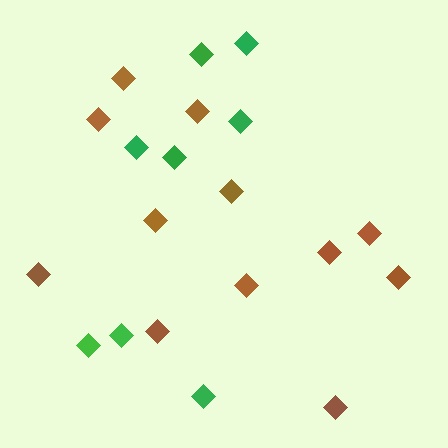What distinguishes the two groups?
There are 2 groups: one group of green diamonds (8) and one group of brown diamonds (12).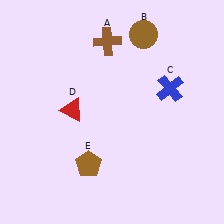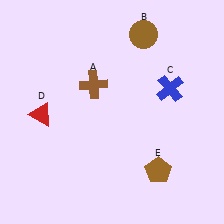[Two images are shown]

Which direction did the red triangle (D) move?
The red triangle (D) moved left.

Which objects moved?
The objects that moved are: the brown cross (A), the red triangle (D), the brown pentagon (E).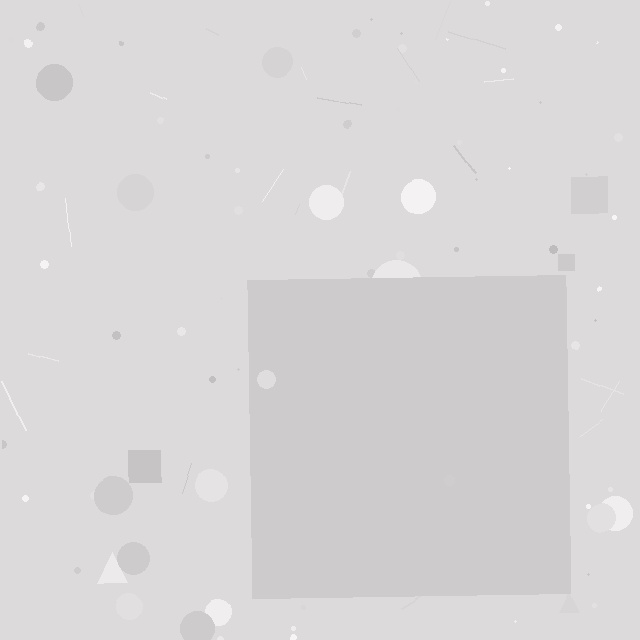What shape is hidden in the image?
A square is hidden in the image.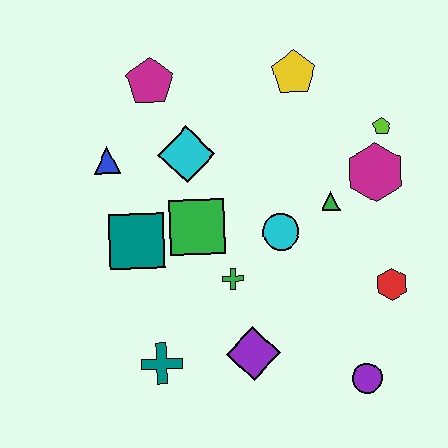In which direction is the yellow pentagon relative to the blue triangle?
The yellow pentagon is to the right of the blue triangle.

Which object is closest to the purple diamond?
The green cross is closest to the purple diamond.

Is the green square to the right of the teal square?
Yes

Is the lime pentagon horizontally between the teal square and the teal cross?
No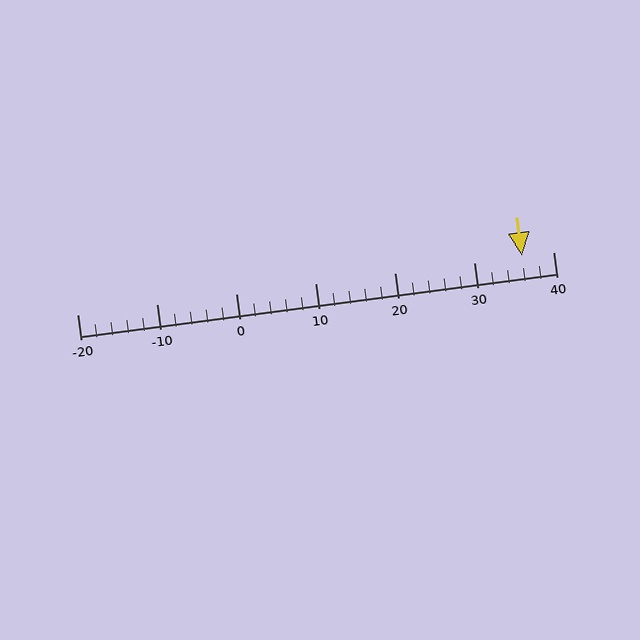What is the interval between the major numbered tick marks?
The major tick marks are spaced 10 units apart.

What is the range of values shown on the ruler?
The ruler shows values from -20 to 40.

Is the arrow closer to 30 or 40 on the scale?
The arrow is closer to 40.